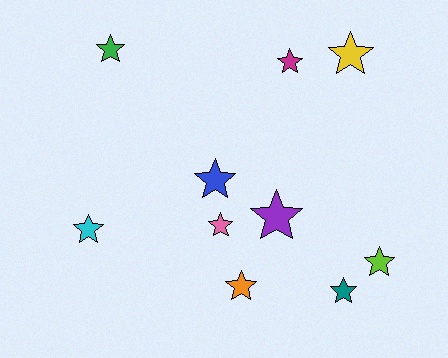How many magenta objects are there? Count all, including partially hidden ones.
There is 1 magenta object.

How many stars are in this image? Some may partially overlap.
There are 10 stars.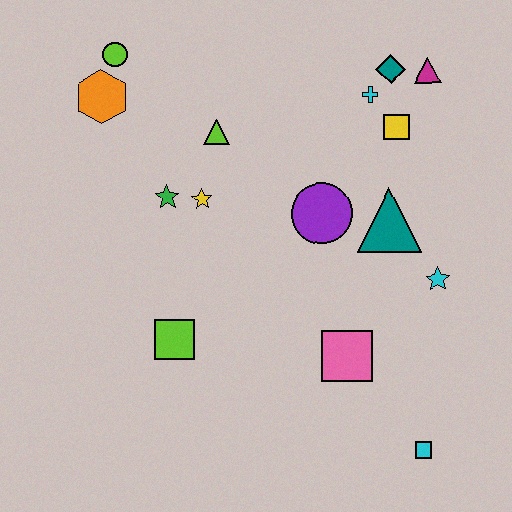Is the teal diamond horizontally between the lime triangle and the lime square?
No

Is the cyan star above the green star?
No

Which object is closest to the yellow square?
The cyan cross is closest to the yellow square.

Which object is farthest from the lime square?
The magenta triangle is farthest from the lime square.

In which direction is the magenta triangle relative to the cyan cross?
The magenta triangle is to the right of the cyan cross.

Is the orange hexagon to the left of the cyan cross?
Yes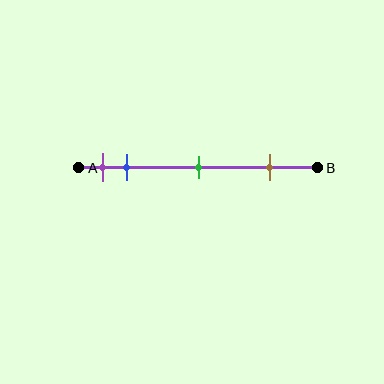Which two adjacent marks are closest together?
The purple and blue marks are the closest adjacent pair.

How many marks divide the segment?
There are 4 marks dividing the segment.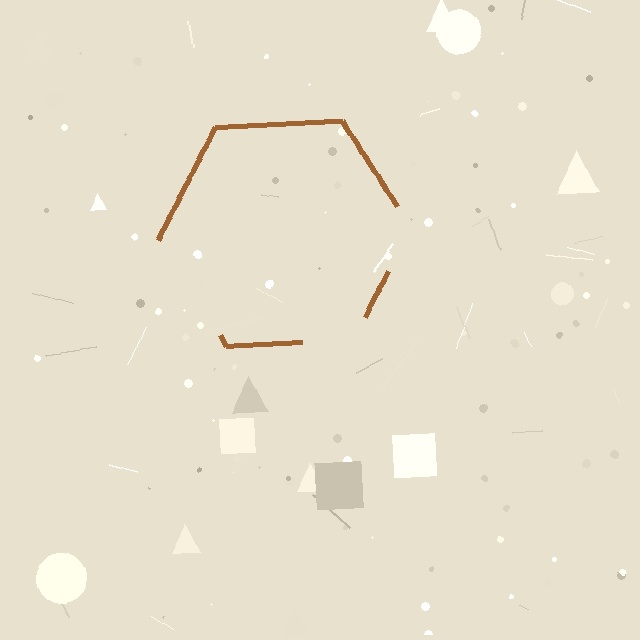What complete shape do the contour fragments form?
The contour fragments form a hexagon.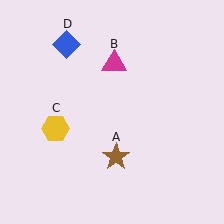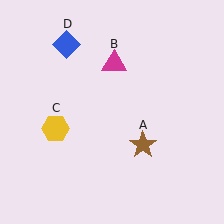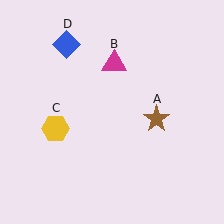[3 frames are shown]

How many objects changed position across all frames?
1 object changed position: brown star (object A).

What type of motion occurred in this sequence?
The brown star (object A) rotated counterclockwise around the center of the scene.